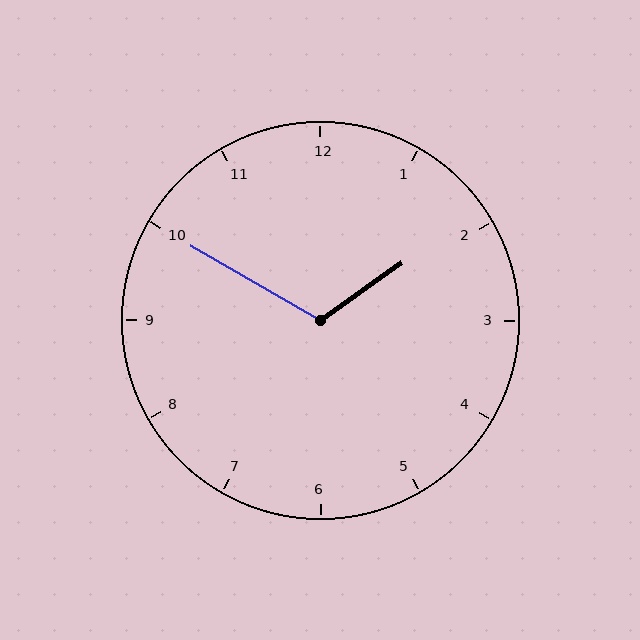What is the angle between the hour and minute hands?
Approximately 115 degrees.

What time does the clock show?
1:50.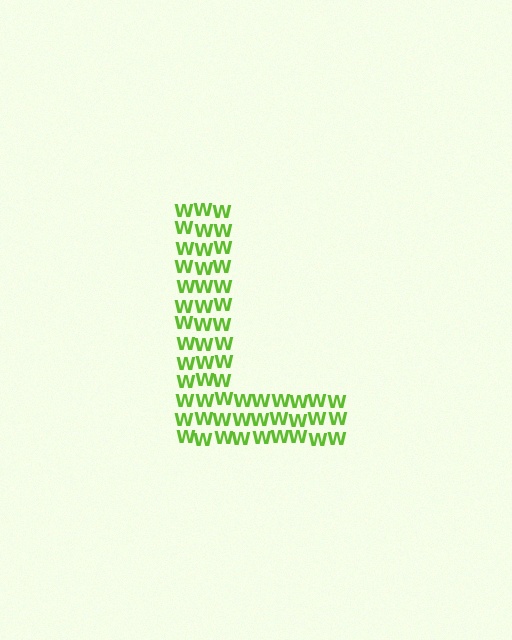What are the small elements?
The small elements are letter W's.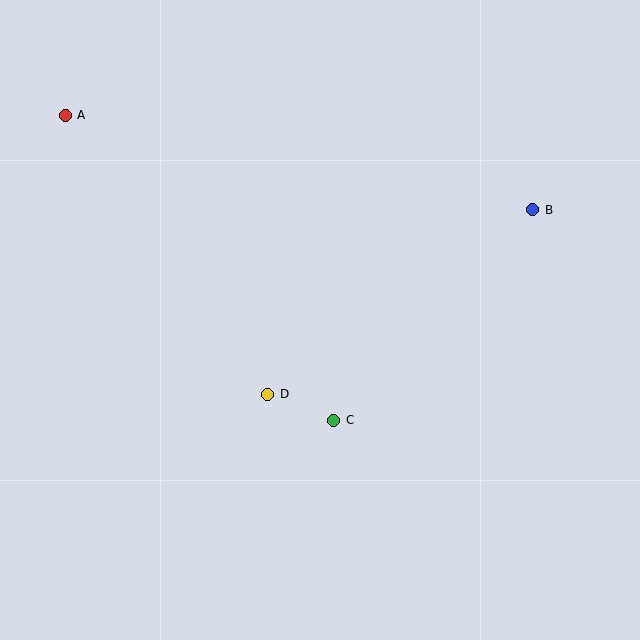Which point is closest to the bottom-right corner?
Point C is closest to the bottom-right corner.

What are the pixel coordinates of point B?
Point B is at (533, 210).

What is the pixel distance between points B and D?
The distance between B and D is 323 pixels.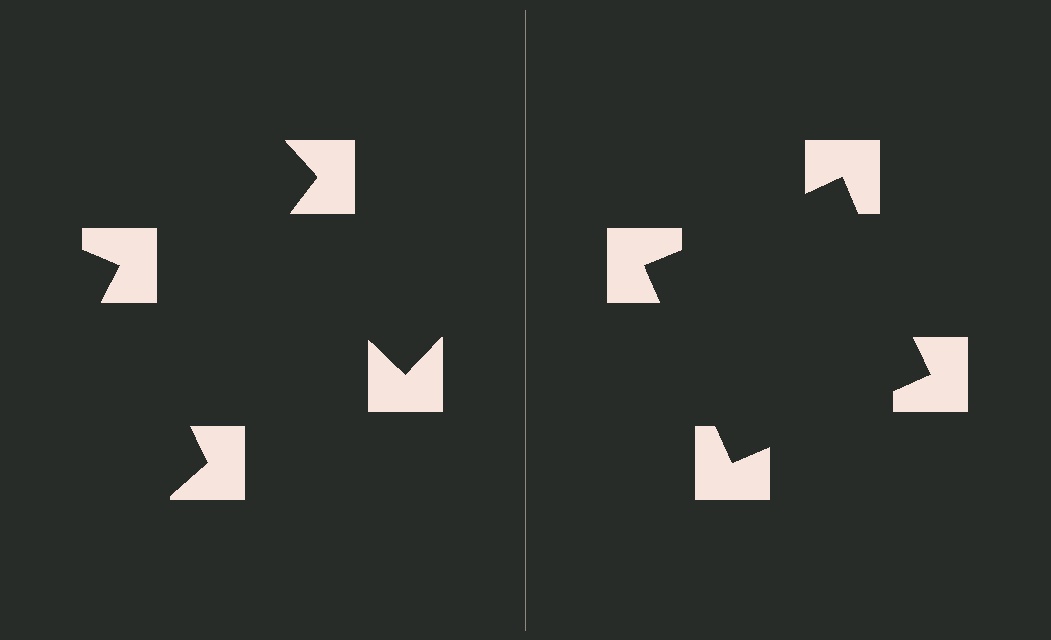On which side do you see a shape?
An illusory square appears on the right side. On the left side the wedge cuts are rotated, so no coherent shape forms.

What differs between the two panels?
The notched squares are positioned identically on both sides; only the wedge orientations differ. On the right they align to a square; on the left they are misaligned.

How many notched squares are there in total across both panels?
8 — 4 on each side.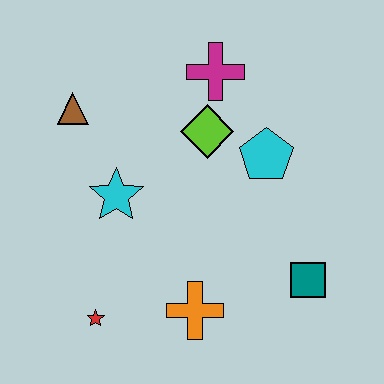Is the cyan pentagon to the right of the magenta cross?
Yes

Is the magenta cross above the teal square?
Yes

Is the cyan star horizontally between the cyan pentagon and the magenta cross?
No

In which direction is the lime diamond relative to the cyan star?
The lime diamond is to the right of the cyan star.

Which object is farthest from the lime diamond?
The red star is farthest from the lime diamond.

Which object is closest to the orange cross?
The red star is closest to the orange cross.